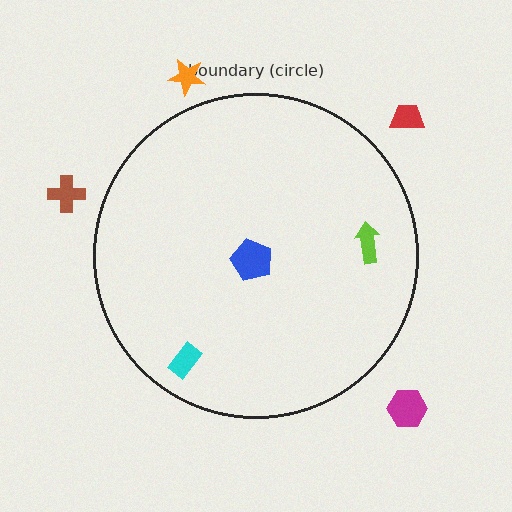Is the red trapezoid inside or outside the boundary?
Outside.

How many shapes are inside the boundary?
3 inside, 4 outside.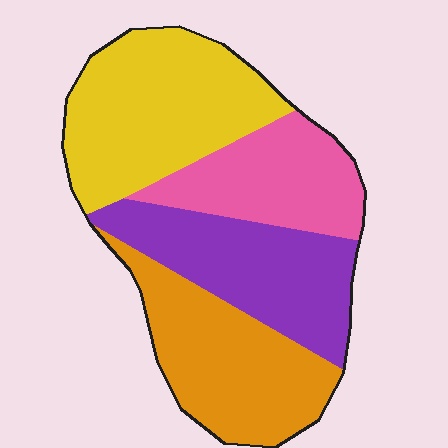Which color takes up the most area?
Yellow, at roughly 30%.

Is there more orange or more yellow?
Yellow.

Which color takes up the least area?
Pink, at roughly 20%.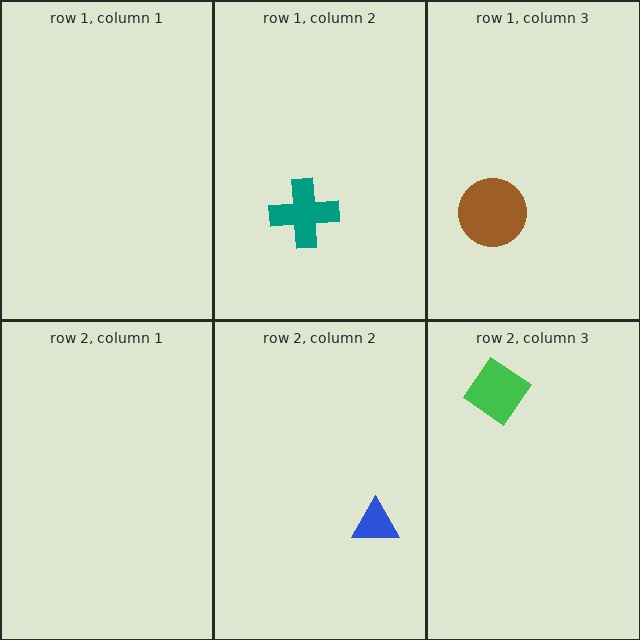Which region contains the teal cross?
The row 1, column 2 region.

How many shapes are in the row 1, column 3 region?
1.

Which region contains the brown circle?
The row 1, column 3 region.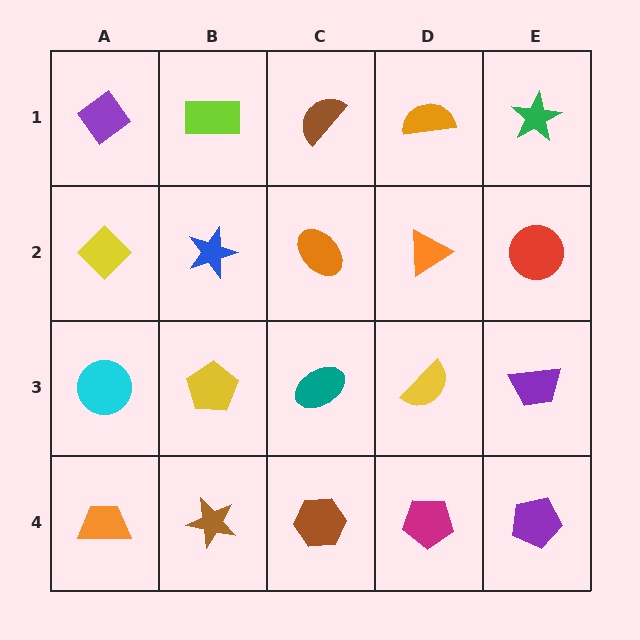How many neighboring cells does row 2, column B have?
4.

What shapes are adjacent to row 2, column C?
A brown semicircle (row 1, column C), a teal ellipse (row 3, column C), a blue star (row 2, column B), an orange triangle (row 2, column D).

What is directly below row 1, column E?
A red circle.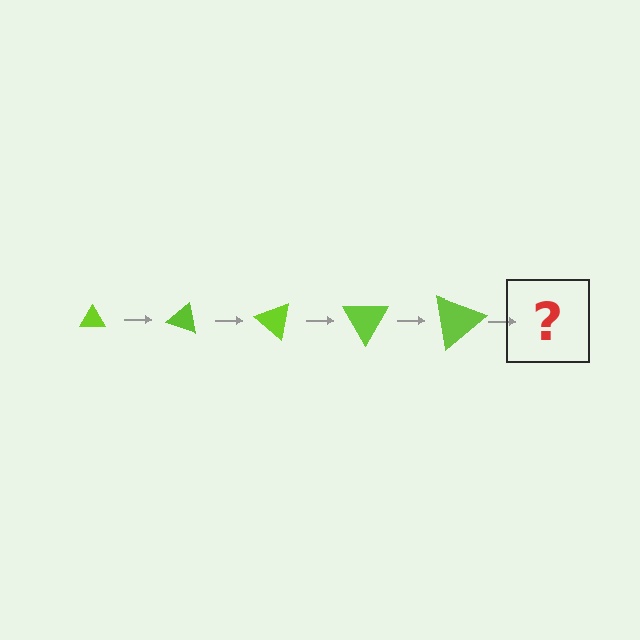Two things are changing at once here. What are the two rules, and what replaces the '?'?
The two rules are that the triangle grows larger each step and it rotates 20 degrees each step. The '?' should be a triangle, larger than the previous one and rotated 100 degrees from the start.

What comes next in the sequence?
The next element should be a triangle, larger than the previous one and rotated 100 degrees from the start.